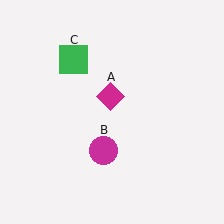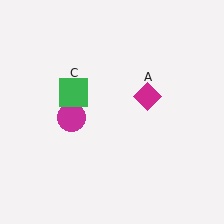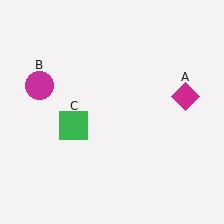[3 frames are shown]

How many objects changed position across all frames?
3 objects changed position: magenta diamond (object A), magenta circle (object B), green square (object C).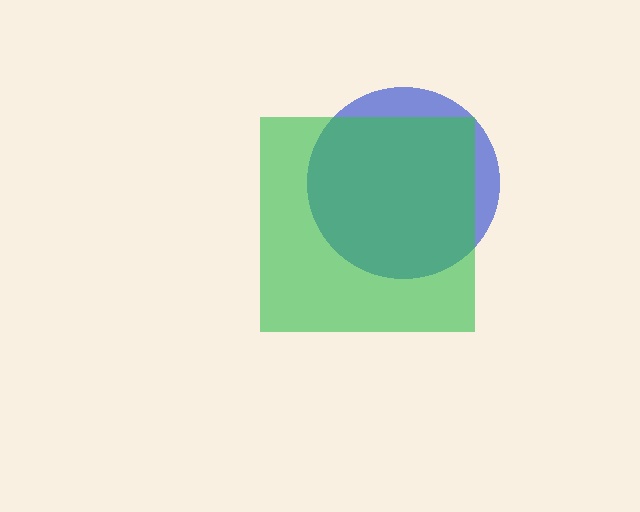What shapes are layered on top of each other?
The layered shapes are: a blue circle, a green square.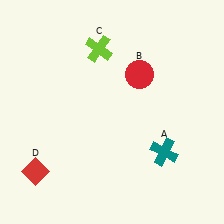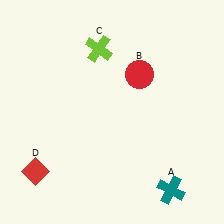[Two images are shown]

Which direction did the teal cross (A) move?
The teal cross (A) moved down.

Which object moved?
The teal cross (A) moved down.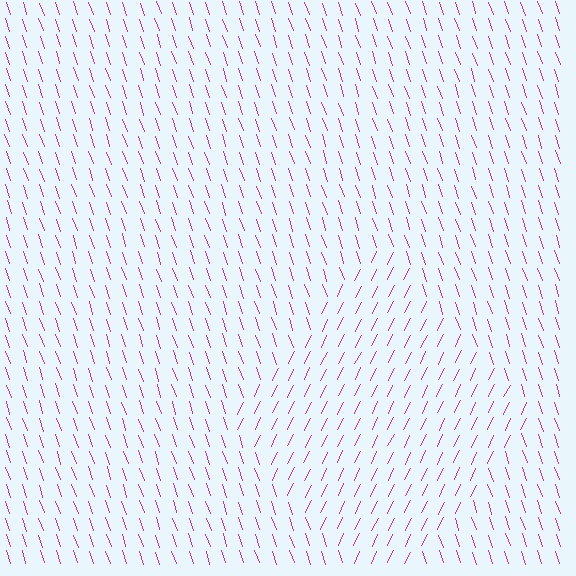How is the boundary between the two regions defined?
The boundary is defined purely by a change in line orientation (approximately 45 degrees difference). All lines are the same color and thickness.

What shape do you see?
I see a diamond.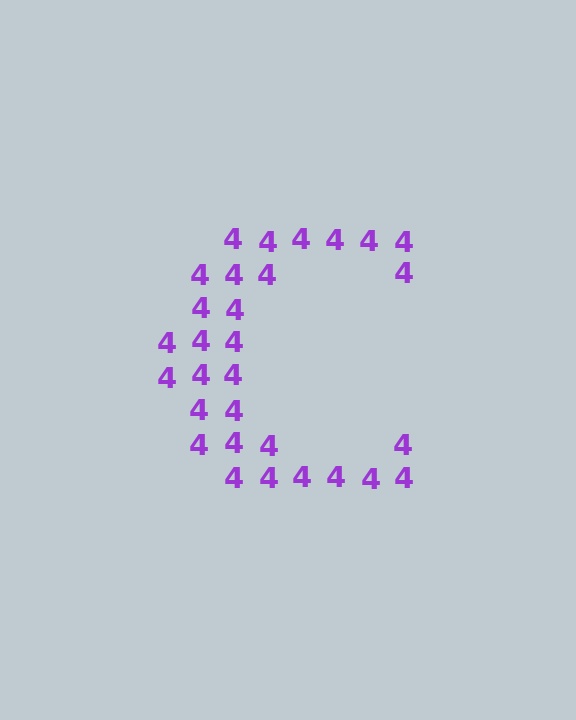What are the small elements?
The small elements are digit 4's.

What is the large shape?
The large shape is the letter C.